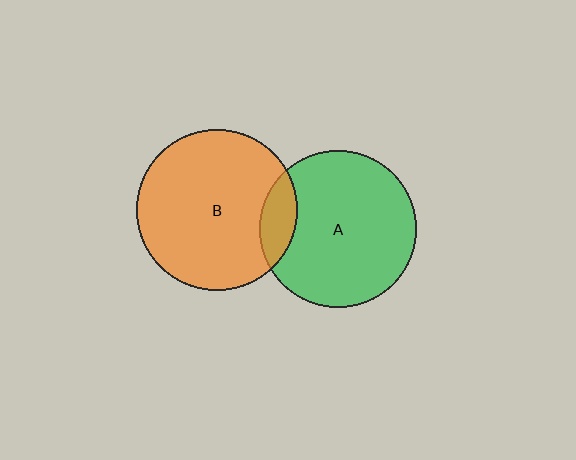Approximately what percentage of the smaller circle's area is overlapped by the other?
Approximately 15%.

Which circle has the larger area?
Circle B (orange).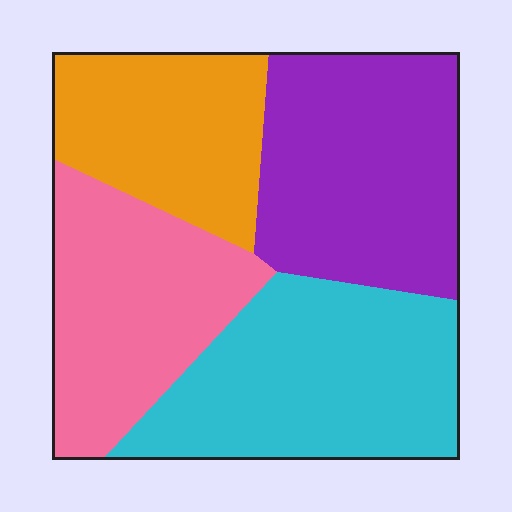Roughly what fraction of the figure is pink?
Pink covers about 25% of the figure.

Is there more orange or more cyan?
Cyan.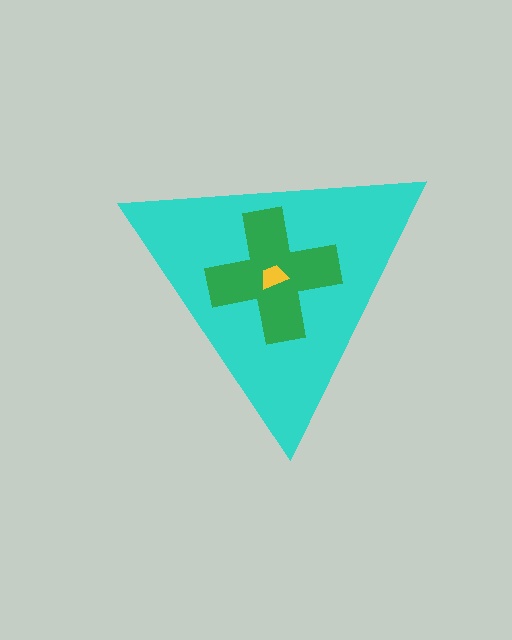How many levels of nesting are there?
3.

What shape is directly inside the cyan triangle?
The green cross.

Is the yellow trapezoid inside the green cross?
Yes.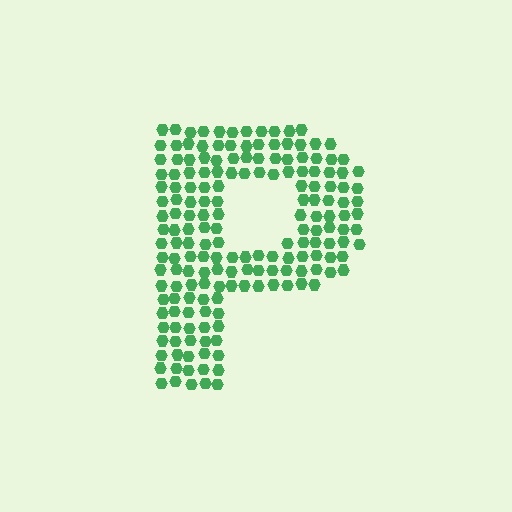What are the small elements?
The small elements are hexagons.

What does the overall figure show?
The overall figure shows the letter P.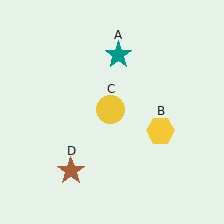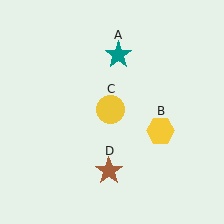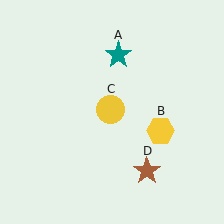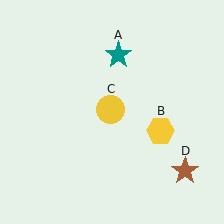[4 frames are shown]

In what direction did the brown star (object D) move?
The brown star (object D) moved right.